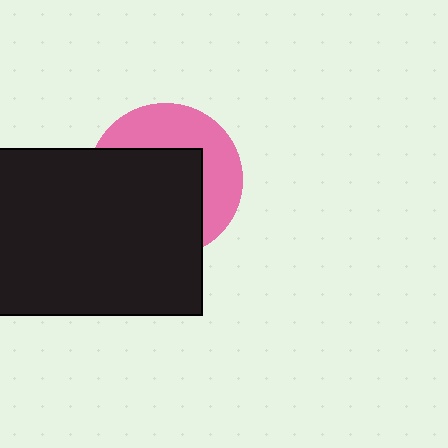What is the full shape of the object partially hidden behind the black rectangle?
The partially hidden object is a pink circle.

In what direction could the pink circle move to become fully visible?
The pink circle could move toward the upper-right. That would shift it out from behind the black rectangle entirely.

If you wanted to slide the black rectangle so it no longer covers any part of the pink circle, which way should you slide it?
Slide it toward the lower-left — that is the most direct way to separate the two shapes.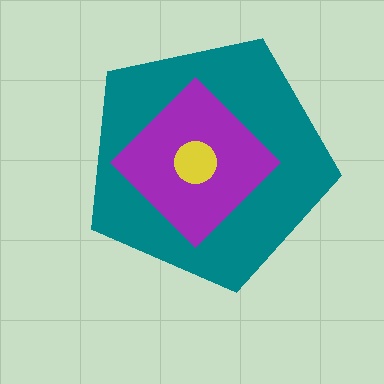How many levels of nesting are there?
3.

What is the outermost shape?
The teal pentagon.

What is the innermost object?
The yellow circle.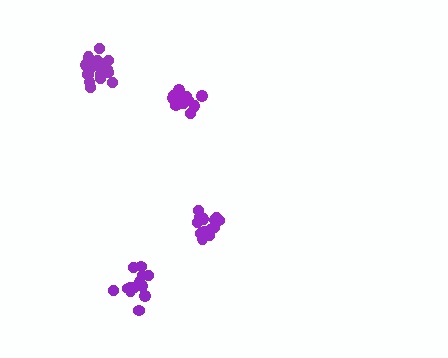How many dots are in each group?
Group 1: 14 dots, Group 2: 14 dots, Group 3: 17 dots, Group 4: 12 dots (57 total).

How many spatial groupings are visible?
There are 4 spatial groupings.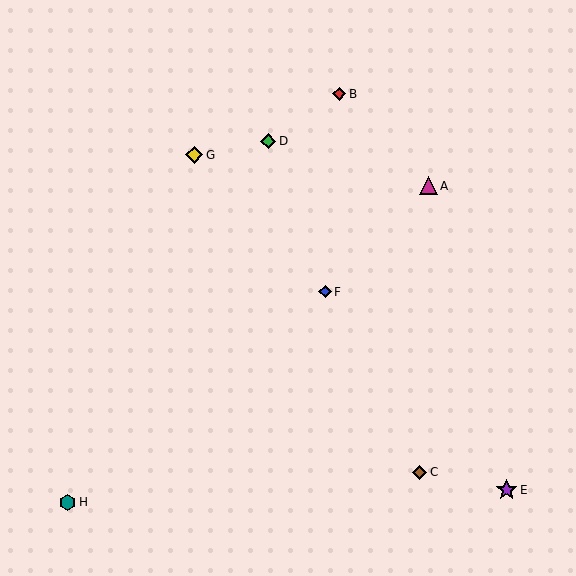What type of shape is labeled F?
Shape F is a blue diamond.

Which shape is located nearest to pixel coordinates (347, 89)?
The red diamond (labeled B) at (339, 94) is nearest to that location.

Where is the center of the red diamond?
The center of the red diamond is at (339, 94).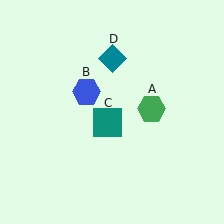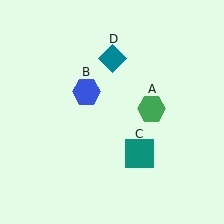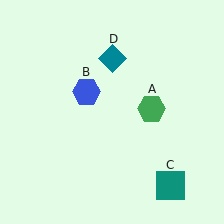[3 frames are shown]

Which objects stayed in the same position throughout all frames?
Green hexagon (object A) and blue hexagon (object B) and teal diamond (object D) remained stationary.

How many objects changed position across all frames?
1 object changed position: teal square (object C).